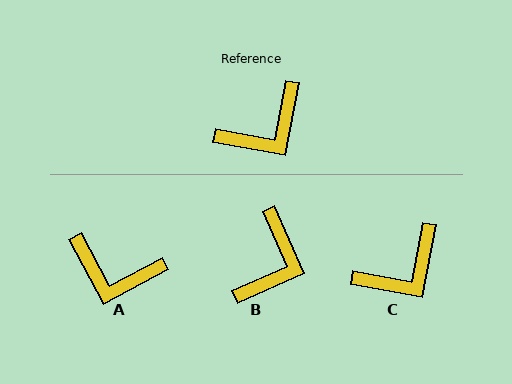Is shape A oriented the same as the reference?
No, it is off by about 51 degrees.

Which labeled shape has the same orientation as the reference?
C.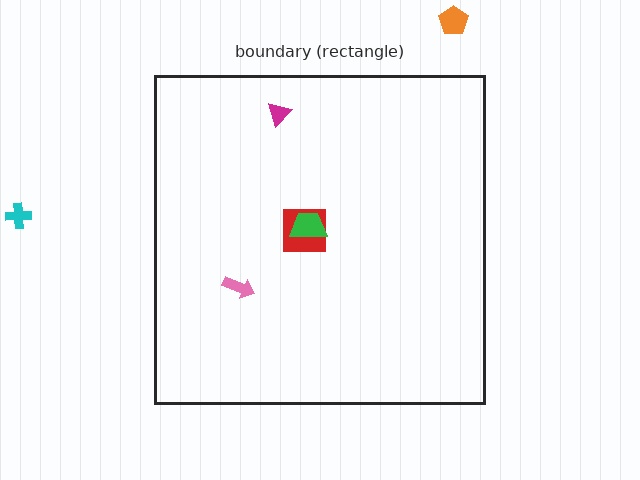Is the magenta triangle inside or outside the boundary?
Inside.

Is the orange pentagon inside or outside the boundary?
Outside.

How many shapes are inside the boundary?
4 inside, 2 outside.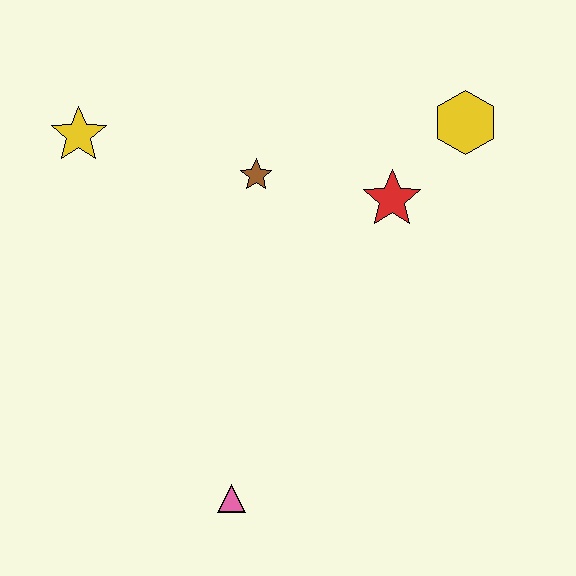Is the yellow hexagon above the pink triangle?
Yes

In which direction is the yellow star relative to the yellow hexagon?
The yellow star is to the left of the yellow hexagon.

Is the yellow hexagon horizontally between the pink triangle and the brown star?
No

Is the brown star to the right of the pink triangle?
Yes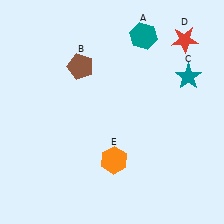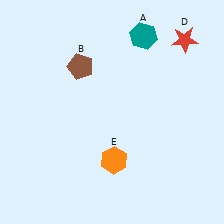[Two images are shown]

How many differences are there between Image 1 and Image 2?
There is 1 difference between the two images.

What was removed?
The teal star (C) was removed in Image 2.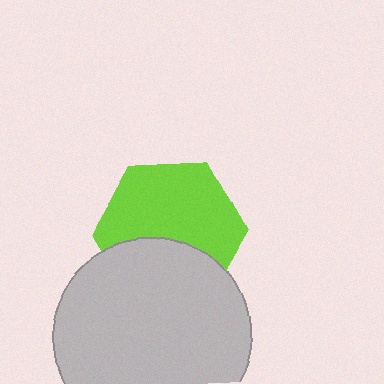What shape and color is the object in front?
The object in front is a light gray circle.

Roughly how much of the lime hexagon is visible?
About half of it is visible (roughly 63%).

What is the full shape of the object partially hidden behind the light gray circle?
The partially hidden object is a lime hexagon.